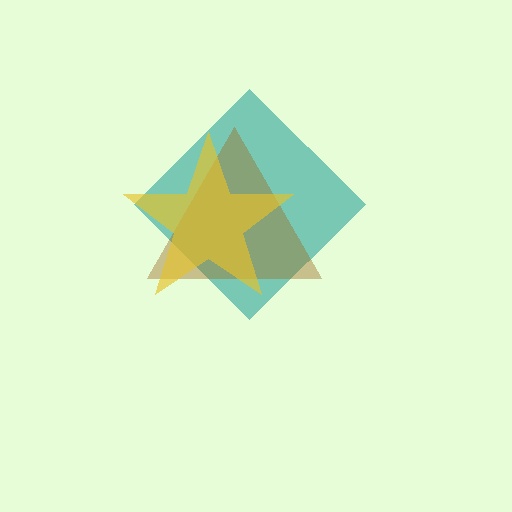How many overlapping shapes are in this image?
There are 3 overlapping shapes in the image.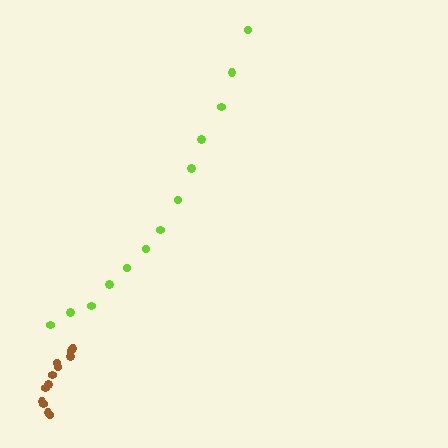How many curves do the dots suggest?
There are 2 distinct paths.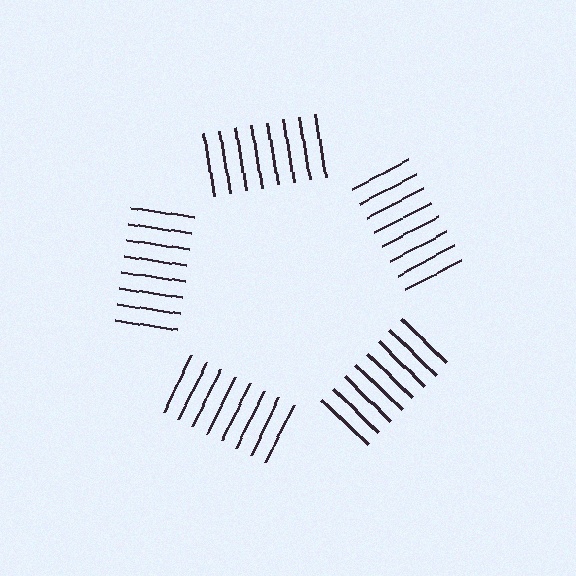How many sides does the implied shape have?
5 sides — the line-ends trace a pentagon.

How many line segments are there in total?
40 — 8 along each of the 5 edges.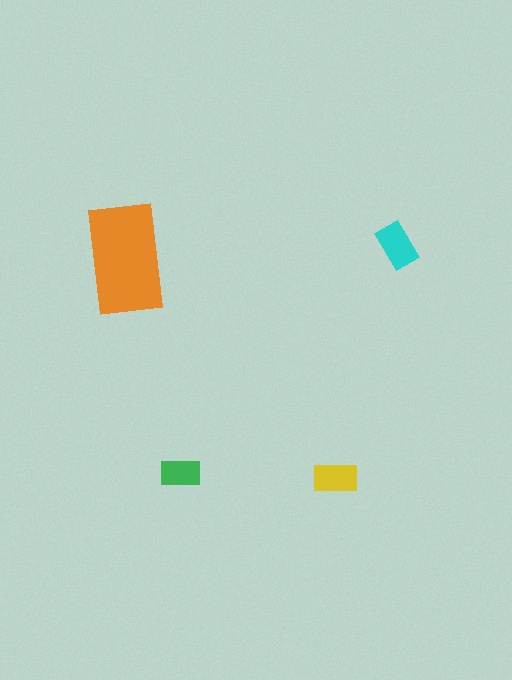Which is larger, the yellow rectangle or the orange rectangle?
The orange one.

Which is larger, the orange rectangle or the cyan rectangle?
The orange one.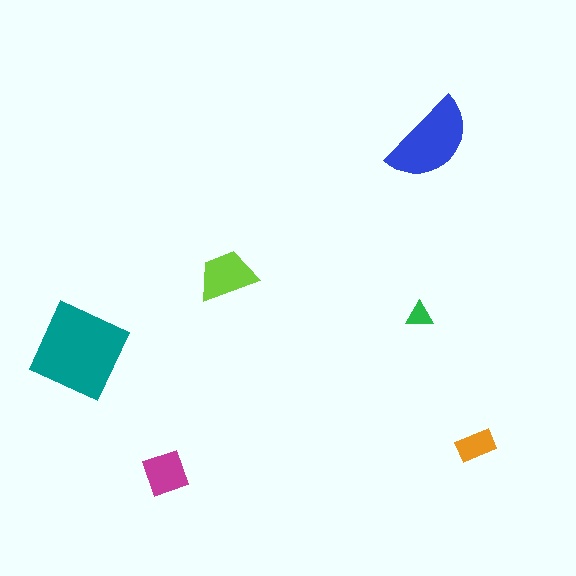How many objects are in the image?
There are 6 objects in the image.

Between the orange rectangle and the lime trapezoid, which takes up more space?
The lime trapezoid.